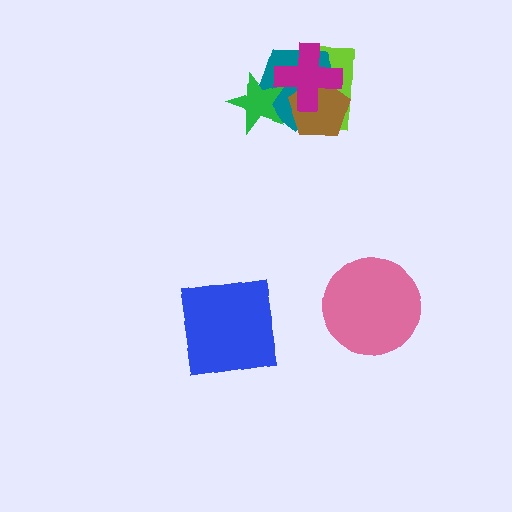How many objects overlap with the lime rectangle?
3 objects overlap with the lime rectangle.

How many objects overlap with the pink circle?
0 objects overlap with the pink circle.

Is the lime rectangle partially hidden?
Yes, it is partially covered by another shape.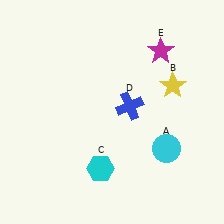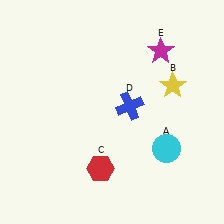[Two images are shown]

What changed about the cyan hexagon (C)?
In Image 1, C is cyan. In Image 2, it changed to red.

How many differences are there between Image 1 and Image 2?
There is 1 difference between the two images.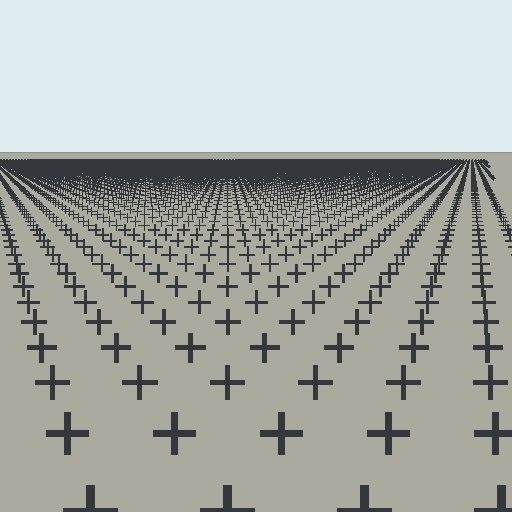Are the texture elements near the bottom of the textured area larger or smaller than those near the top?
Larger. Near the bottom, elements are closer to the viewer and appear at a bigger on-screen size.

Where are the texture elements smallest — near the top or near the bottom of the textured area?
Near the top.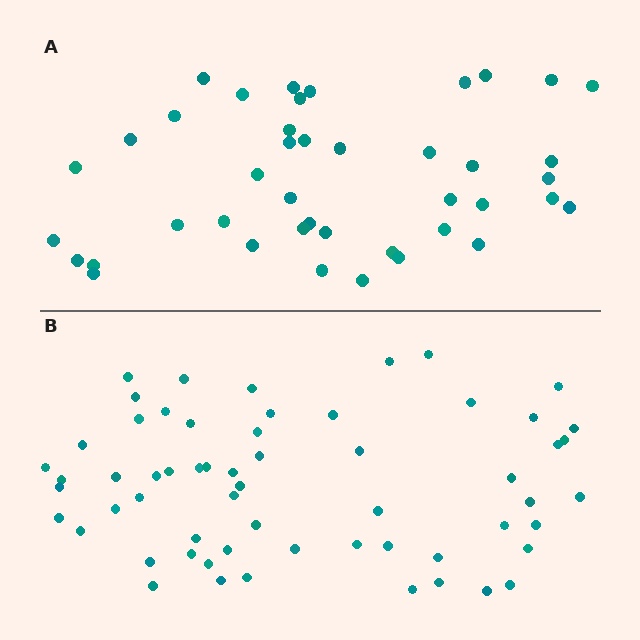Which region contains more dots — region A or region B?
Region B (the bottom region) has more dots.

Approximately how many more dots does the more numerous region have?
Region B has approximately 20 more dots than region A.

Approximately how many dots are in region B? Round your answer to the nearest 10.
About 60 dots.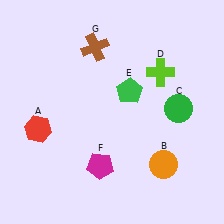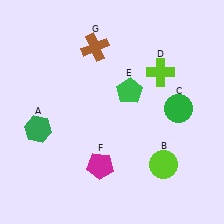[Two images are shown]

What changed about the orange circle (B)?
In Image 1, B is orange. In Image 2, it changed to lime.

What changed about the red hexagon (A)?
In Image 1, A is red. In Image 2, it changed to green.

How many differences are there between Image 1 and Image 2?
There are 2 differences between the two images.